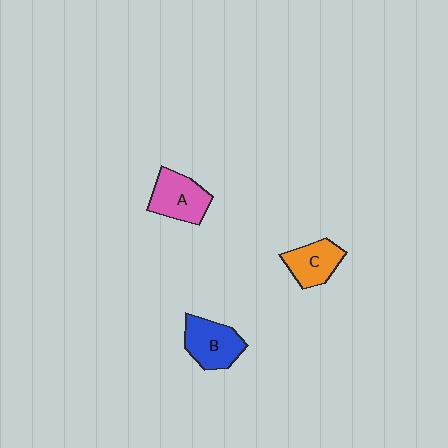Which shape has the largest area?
Shape A (pink).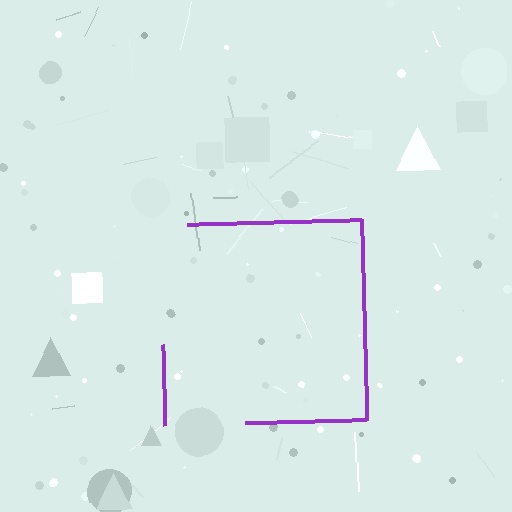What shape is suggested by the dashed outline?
The dashed outline suggests a square.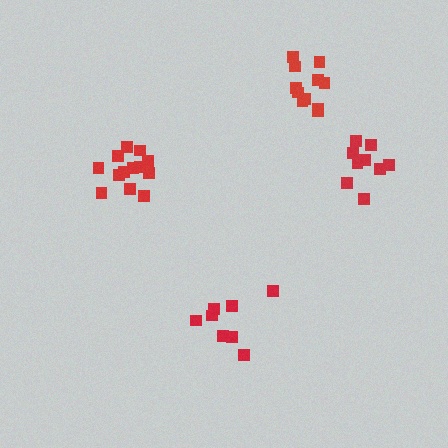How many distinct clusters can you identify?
There are 4 distinct clusters.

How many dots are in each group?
Group 1: 11 dots, Group 2: 13 dots, Group 3: 8 dots, Group 4: 10 dots (42 total).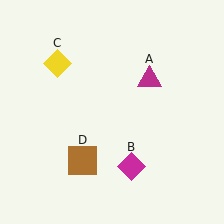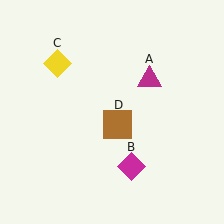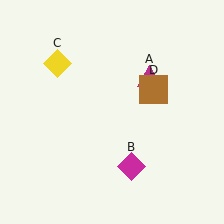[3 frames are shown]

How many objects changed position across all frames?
1 object changed position: brown square (object D).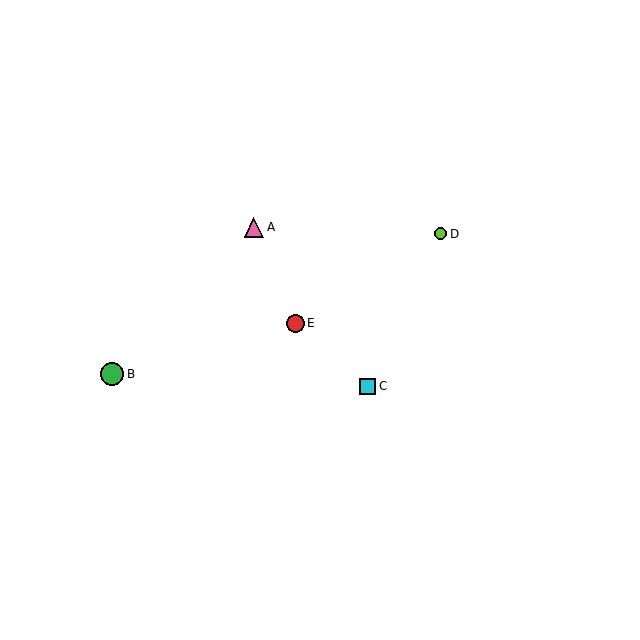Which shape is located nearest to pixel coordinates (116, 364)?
The green circle (labeled B) at (112, 374) is nearest to that location.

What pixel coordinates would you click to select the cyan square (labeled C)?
Click at (368, 386) to select the cyan square C.